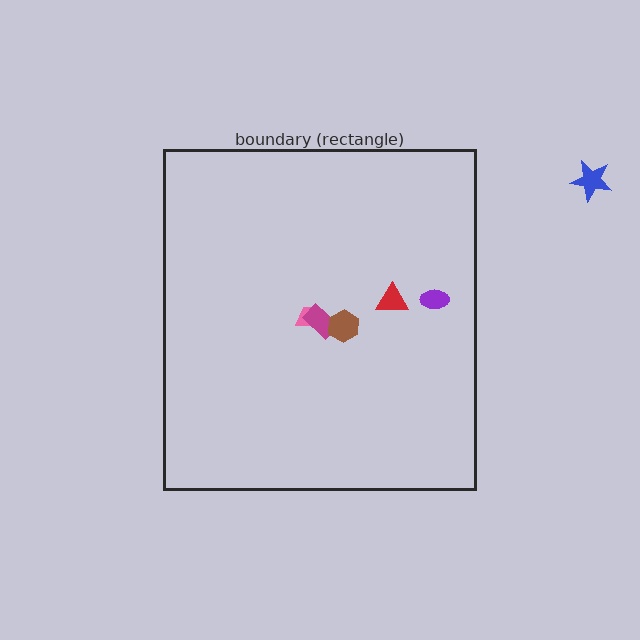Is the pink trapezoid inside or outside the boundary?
Inside.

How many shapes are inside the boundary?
5 inside, 1 outside.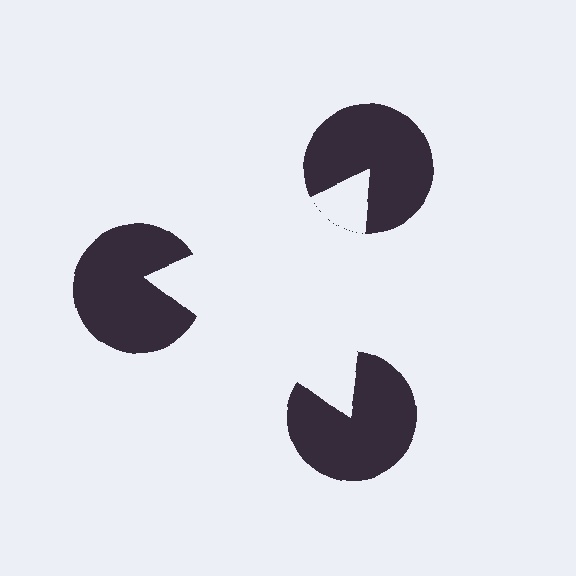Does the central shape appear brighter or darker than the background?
It typically appears slightly brighter than the background, even though no actual brightness change is drawn.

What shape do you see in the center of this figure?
An illusory triangle — its edges are inferred from the aligned wedge cuts in the pac-man discs, not physically drawn.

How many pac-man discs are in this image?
There are 3 — one at each vertex of the illusory triangle.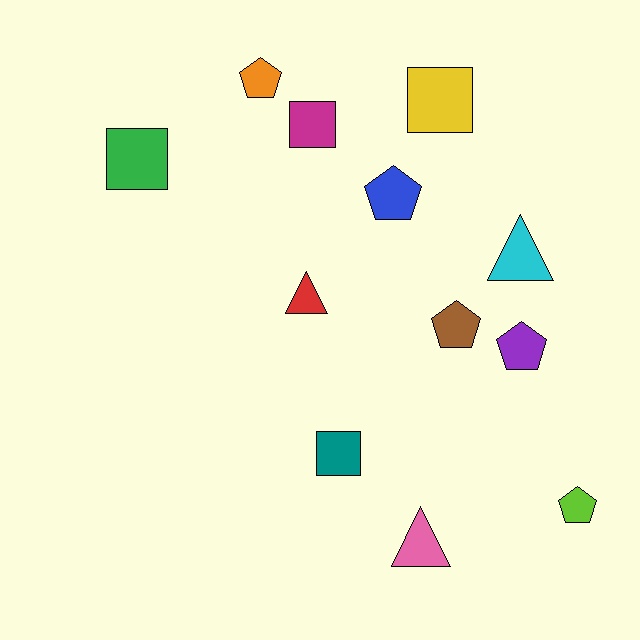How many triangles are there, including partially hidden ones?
There are 3 triangles.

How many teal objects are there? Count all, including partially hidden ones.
There is 1 teal object.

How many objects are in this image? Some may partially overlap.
There are 12 objects.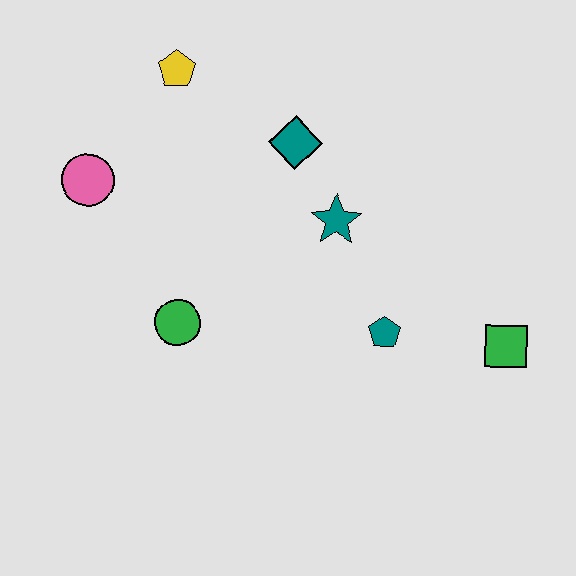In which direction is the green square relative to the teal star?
The green square is to the right of the teal star.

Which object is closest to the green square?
The teal pentagon is closest to the green square.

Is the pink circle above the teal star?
Yes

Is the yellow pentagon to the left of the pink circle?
No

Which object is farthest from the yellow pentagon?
The green square is farthest from the yellow pentagon.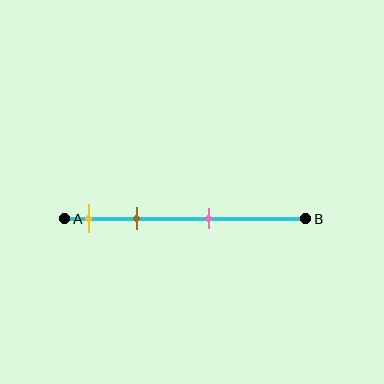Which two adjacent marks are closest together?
The yellow and brown marks are the closest adjacent pair.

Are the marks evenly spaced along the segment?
No, the marks are not evenly spaced.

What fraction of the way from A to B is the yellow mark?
The yellow mark is approximately 10% (0.1) of the way from A to B.